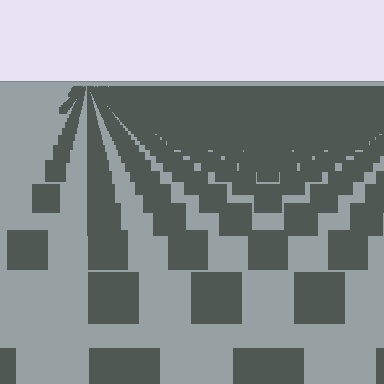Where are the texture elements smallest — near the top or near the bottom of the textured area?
Near the top.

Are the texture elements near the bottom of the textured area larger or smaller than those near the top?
Larger. Near the bottom, elements are closer to the viewer and appear at a bigger on-screen size.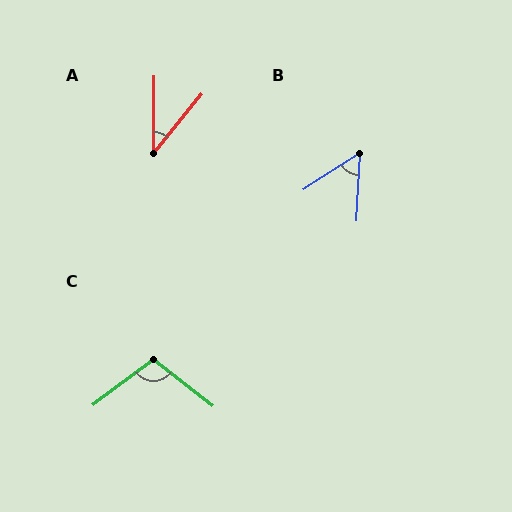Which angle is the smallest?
A, at approximately 39 degrees.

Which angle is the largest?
C, at approximately 106 degrees.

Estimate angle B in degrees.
Approximately 54 degrees.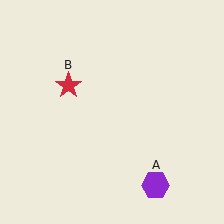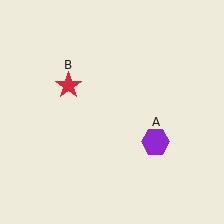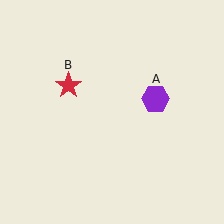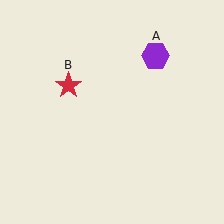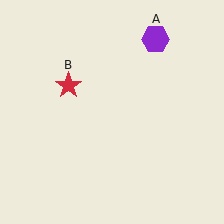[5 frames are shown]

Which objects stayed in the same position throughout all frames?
Red star (object B) remained stationary.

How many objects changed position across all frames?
1 object changed position: purple hexagon (object A).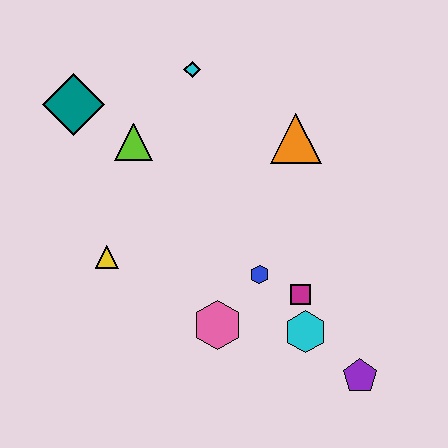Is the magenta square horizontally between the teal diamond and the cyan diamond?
No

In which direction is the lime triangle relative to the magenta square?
The lime triangle is to the left of the magenta square.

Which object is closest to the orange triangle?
The cyan diamond is closest to the orange triangle.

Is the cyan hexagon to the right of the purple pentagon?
No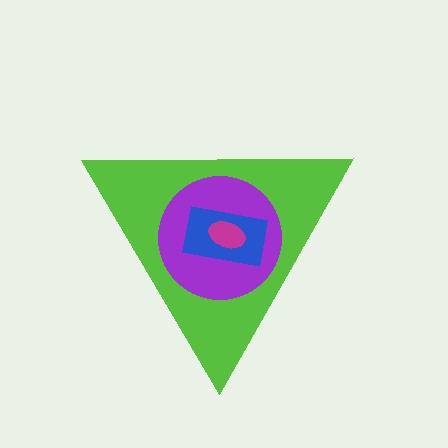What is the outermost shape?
The lime triangle.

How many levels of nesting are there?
4.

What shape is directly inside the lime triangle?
The purple circle.